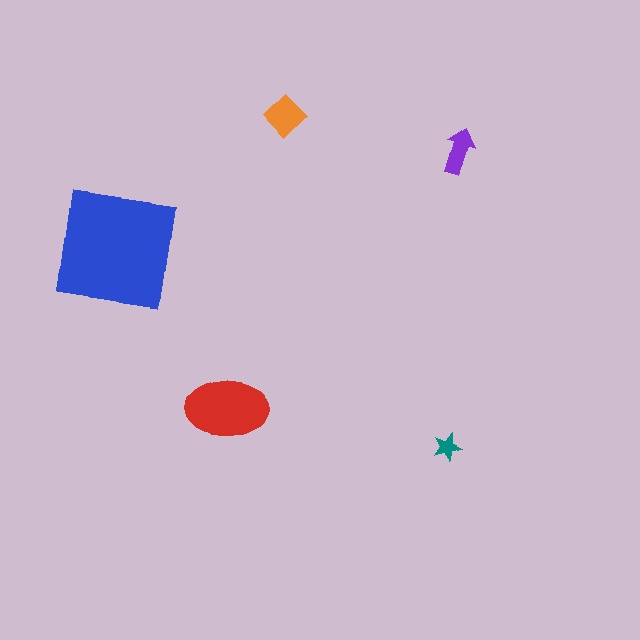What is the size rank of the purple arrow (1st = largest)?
4th.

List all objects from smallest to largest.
The teal star, the purple arrow, the orange diamond, the red ellipse, the blue square.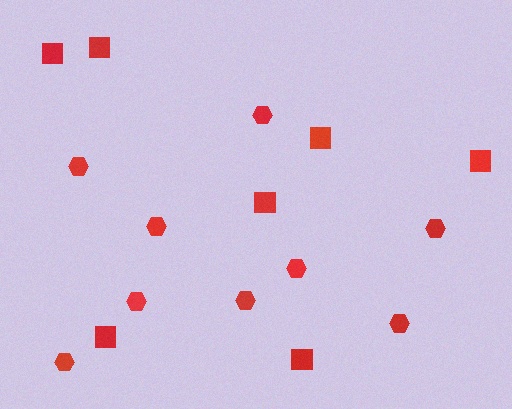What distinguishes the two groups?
There are 2 groups: one group of hexagons (9) and one group of squares (7).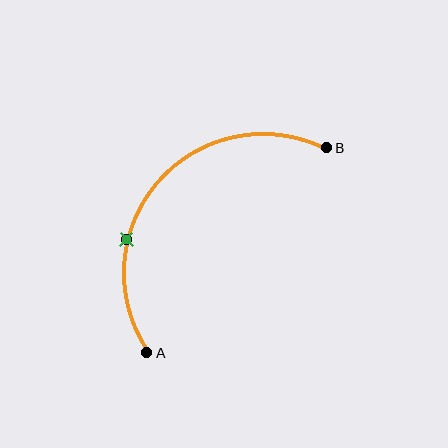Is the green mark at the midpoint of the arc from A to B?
No. The green mark lies on the arc but is closer to endpoint A. The arc midpoint would be at the point on the curve equidistant along the arc from both A and B.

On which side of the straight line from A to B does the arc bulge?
The arc bulges above and to the left of the straight line connecting A and B.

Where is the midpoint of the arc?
The arc midpoint is the point on the curve farthest from the straight line joining A and B. It sits above and to the left of that line.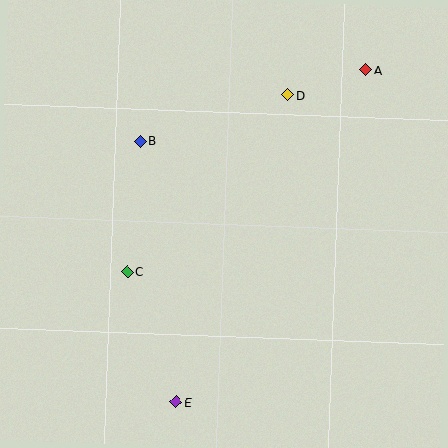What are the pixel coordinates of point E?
Point E is at (176, 402).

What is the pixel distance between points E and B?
The distance between E and B is 264 pixels.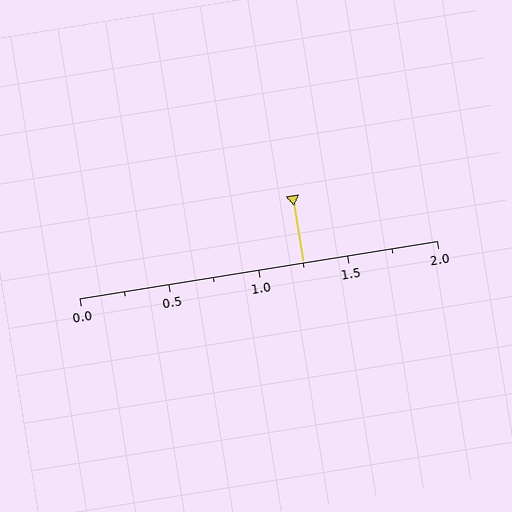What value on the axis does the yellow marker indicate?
The marker indicates approximately 1.25.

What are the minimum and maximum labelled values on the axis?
The axis runs from 0.0 to 2.0.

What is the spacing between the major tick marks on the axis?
The major ticks are spaced 0.5 apart.